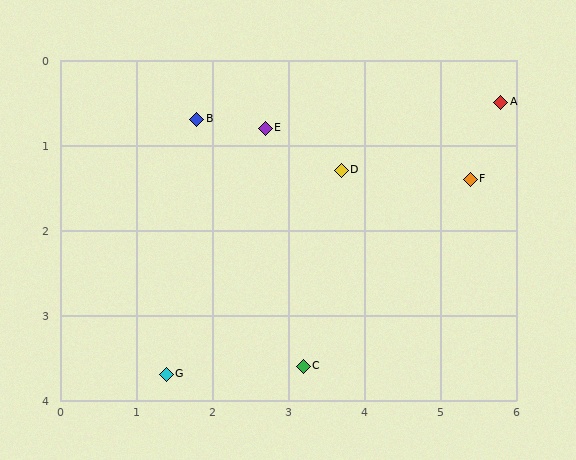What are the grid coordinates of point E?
Point E is at approximately (2.7, 0.8).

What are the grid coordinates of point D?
Point D is at approximately (3.7, 1.3).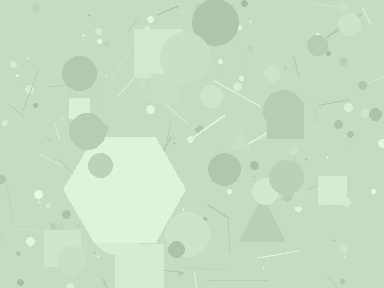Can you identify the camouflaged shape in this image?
The camouflaged shape is a hexagon.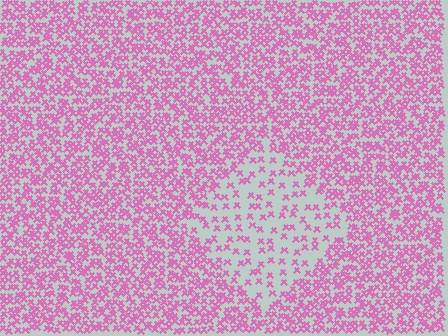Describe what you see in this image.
The image contains small pink elements arranged at two different densities. A diamond-shaped region is visible where the elements are less densely packed than the surrounding area.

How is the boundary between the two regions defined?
The boundary is defined by a change in element density (approximately 2.6x ratio). All elements are the same color, size, and shape.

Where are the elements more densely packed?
The elements are more densely packed outside the diamond boundary.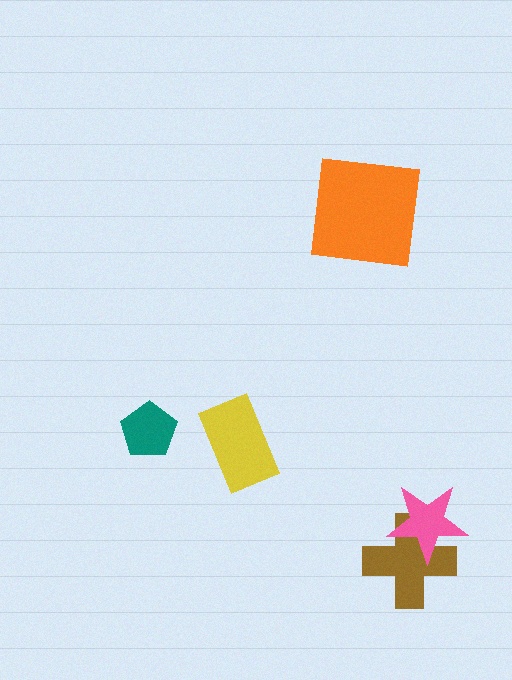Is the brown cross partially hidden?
Yes, it is partially covered by another shape.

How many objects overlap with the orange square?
0 objects overlap with the orange square.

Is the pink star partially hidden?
No, no other shape covers it.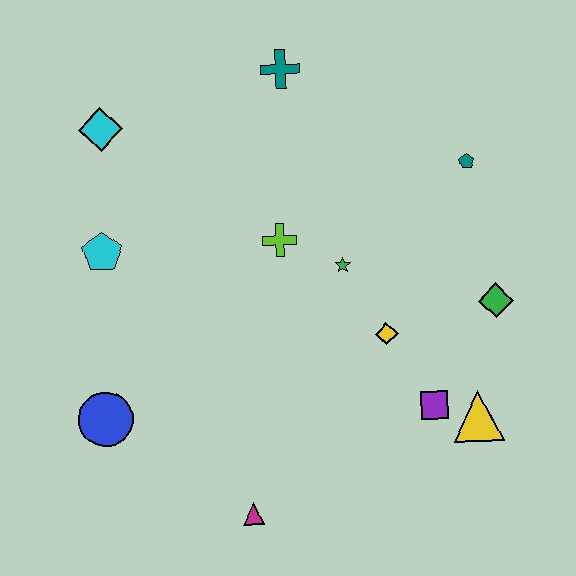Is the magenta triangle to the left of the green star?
Yes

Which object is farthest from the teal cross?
The magenta triangle is farthest from the teal cross.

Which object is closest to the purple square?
The yellow triangle is closest to the purple square.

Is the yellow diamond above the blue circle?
Yes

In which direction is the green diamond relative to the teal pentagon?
The green diamond is below the teal pentagon.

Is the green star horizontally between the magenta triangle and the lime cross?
No